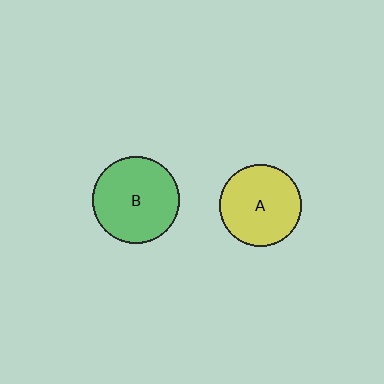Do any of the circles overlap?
No, none of the circles overlap.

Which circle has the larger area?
Circle B (green).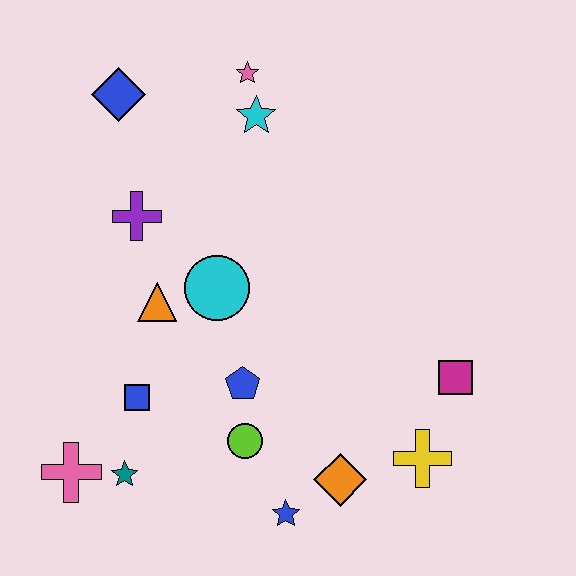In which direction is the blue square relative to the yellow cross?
The blue square is to the left of the yellow cross.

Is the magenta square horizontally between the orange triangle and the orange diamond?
No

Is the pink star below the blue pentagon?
No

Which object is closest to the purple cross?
The orange triangle is closest to the purple cross.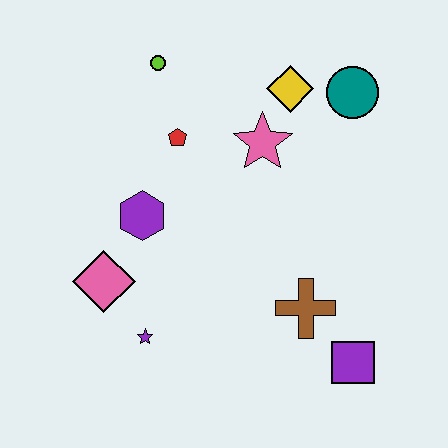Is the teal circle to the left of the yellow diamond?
No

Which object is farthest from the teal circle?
The purple star is farthest from the teal circle.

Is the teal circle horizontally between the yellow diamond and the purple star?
No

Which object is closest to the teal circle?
The yellow diamond is closest to the teal circle.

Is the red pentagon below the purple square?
No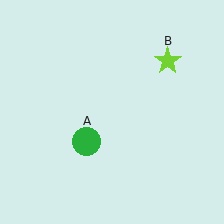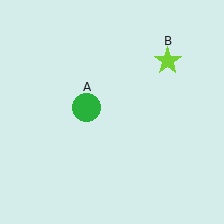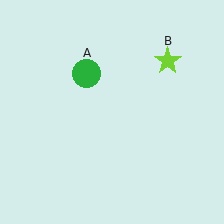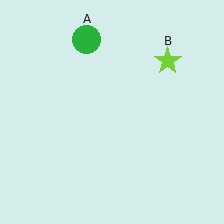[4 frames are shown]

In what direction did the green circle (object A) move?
The green circle (object A) moved up.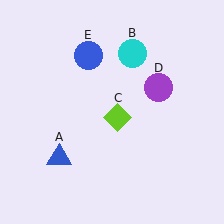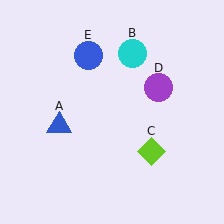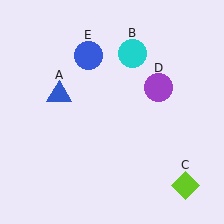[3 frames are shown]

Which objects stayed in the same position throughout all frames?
Cyan circle (object B) and purple circle (object D) and blue circle (object E) remained stationary.